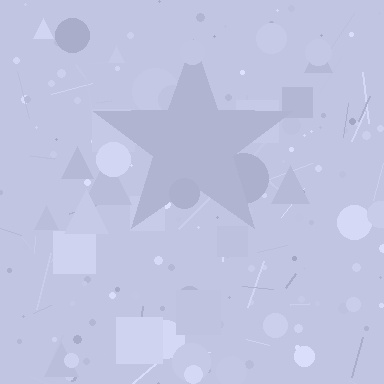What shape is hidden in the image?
A star is hidden in the image.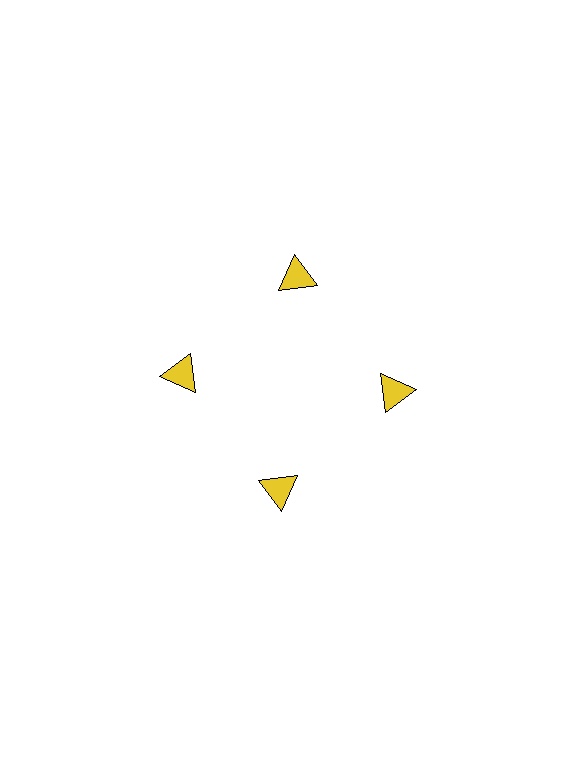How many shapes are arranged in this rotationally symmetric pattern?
There are 4 shapes, arranged in 4 groups of 1.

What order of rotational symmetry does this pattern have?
This pattern has 4-fold rotational symmetry.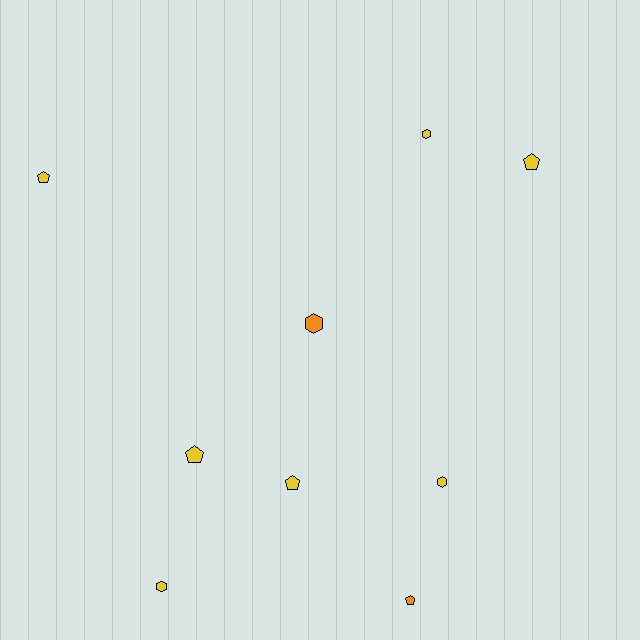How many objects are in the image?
There are 9 objects.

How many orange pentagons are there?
There is 1 orange pentagon.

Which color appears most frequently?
Yellow, with 7 objects.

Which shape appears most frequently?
Pentagon, with 5 objects.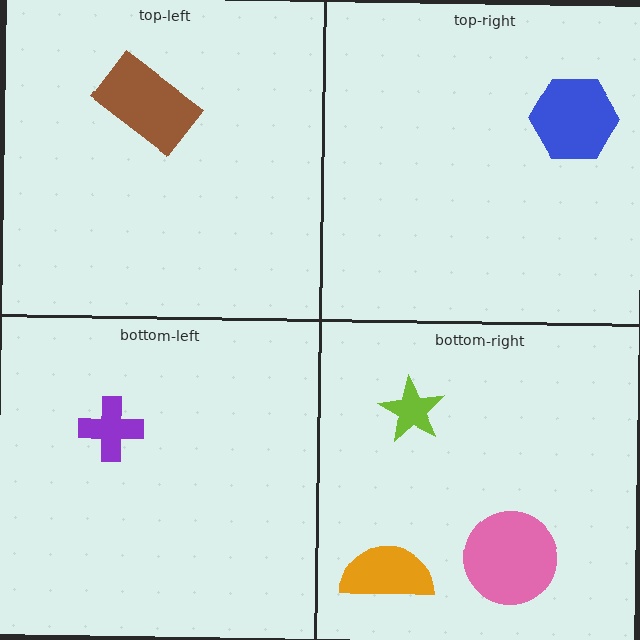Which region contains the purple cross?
The bottom-left region.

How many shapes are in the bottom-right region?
3.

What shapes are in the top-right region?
The blue hexagon.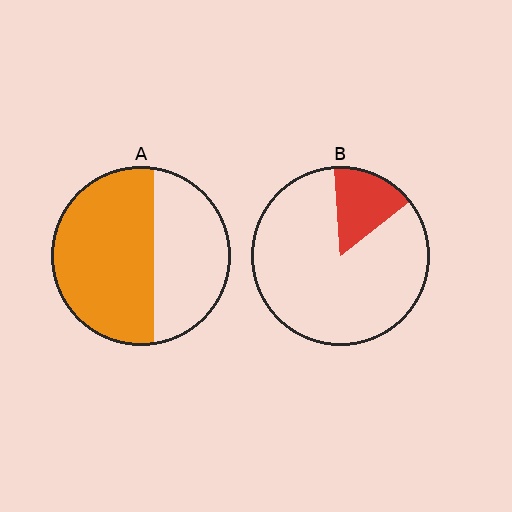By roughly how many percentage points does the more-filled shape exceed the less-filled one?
By roughly 45 percentage points (A over B).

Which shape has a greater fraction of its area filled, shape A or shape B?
Shape A.